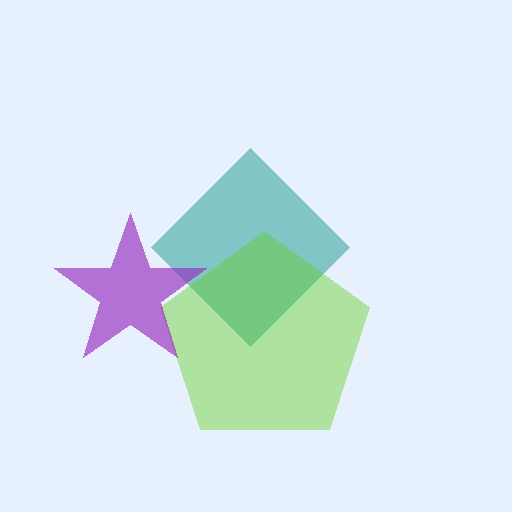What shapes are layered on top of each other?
The layered shapes are: a teal diamond, a lime pentagon, a purple star.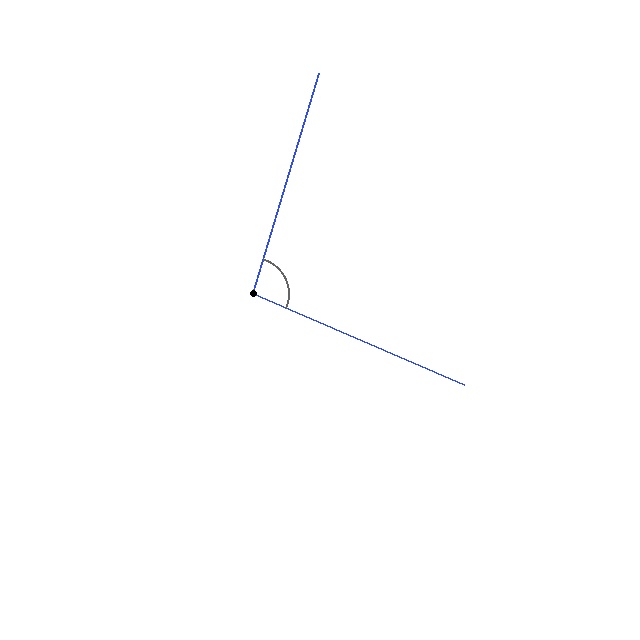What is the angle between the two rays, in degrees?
Approximately 96 degrees.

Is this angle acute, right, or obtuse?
It is obtuse.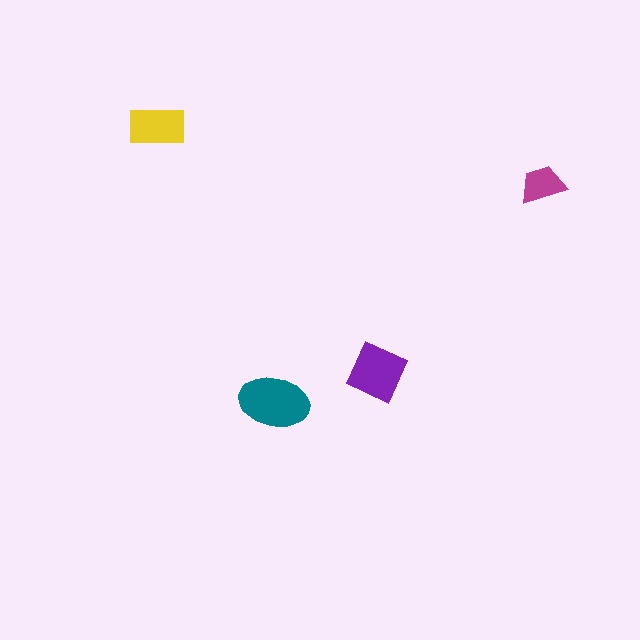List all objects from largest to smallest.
The teal ellipse, the purple square, the yellow rectangle, the magenta trapezoid.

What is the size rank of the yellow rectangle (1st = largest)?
3rd.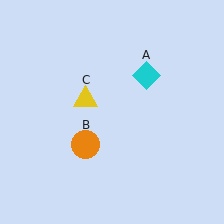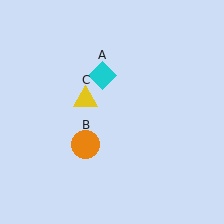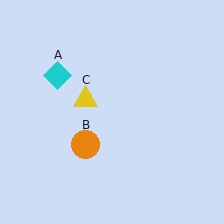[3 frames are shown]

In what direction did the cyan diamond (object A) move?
The cyan diamond (object A) moved left.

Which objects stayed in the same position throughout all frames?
Orange circle (object B) and yellow triangle (object C) remained stationary.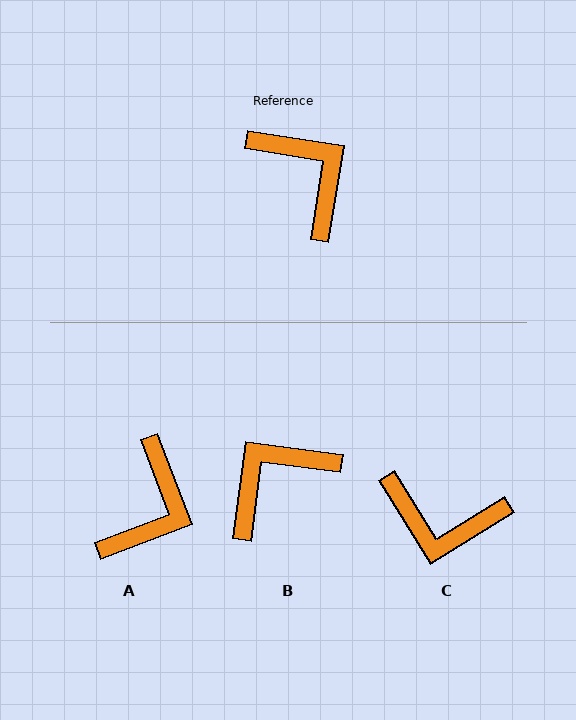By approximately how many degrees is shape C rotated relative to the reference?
Approximately 139 degrees clockwise.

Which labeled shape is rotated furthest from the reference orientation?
C, about 139 degrees away.